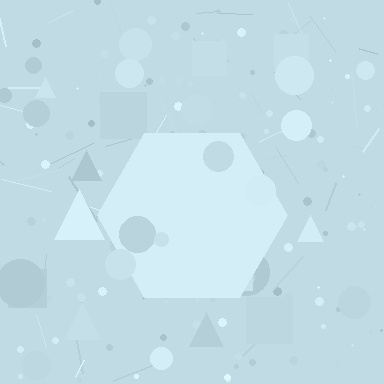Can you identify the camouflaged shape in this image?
The camouflaged shape is a hexagon.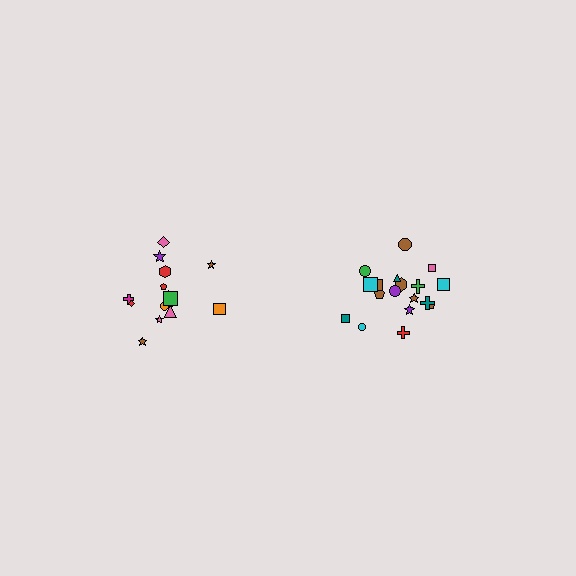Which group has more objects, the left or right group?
The right group.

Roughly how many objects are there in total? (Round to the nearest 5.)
Roughly 35 objects in total.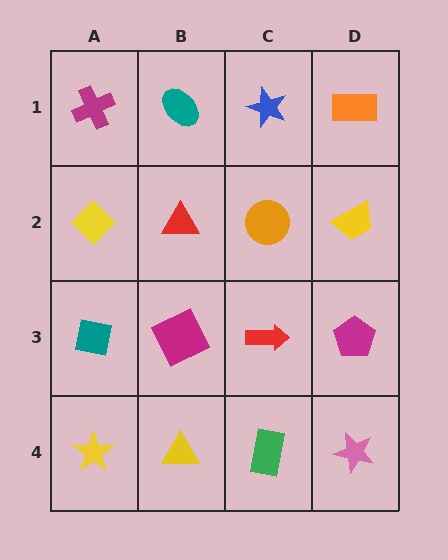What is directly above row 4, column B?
A magenta square.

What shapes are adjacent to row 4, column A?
A teal square (row 3, column A), a yellow triangle (row 4, column B).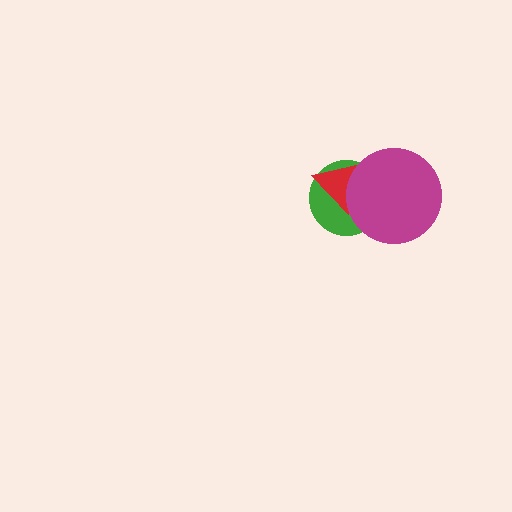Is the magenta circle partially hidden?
No, no other shape covers it.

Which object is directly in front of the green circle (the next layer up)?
The red triangle is directly in front of the green circle.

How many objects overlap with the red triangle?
2 objects overlap with the red triangle.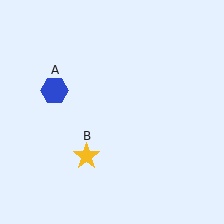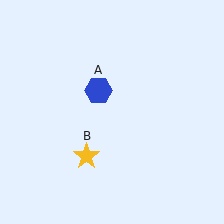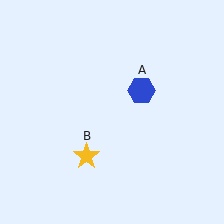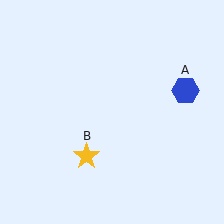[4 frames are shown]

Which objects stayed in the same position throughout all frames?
Yellow star (object B) remained stationary.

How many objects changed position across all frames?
1 object changed position: blue hexagon (object A).